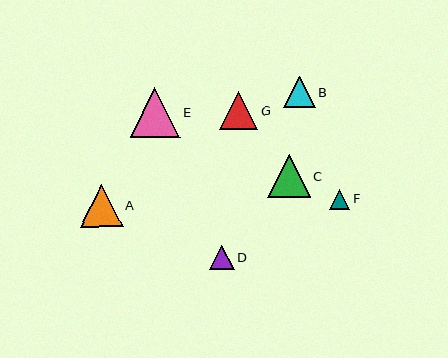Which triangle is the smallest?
Triangle F is the smallest with a size of approximately 20 pixels.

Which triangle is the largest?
Triangle E is the largest with a size of approximately 50 pixels.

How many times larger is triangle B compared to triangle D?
Triangle B is approximately 1.3 times the size of triangle D.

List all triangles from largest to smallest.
From largest to smallest: E, C, A, G, B, D, F.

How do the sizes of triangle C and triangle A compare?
Triangle C and triangle A are approximately the same size.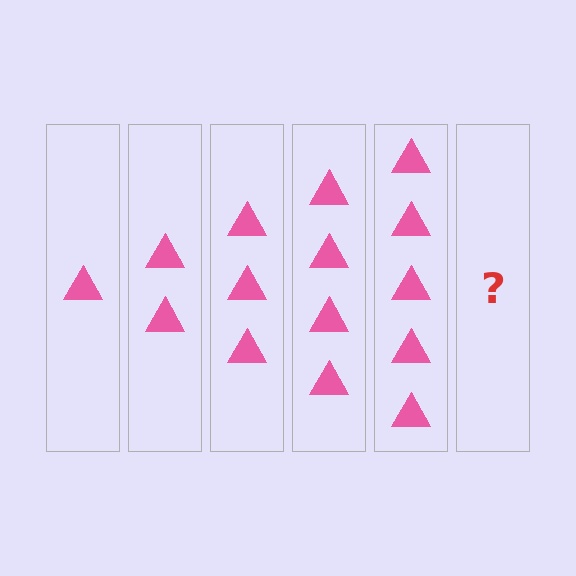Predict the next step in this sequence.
The next step is 6 triangles.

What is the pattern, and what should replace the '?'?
The pattern is that each step adds one more triangle. The '?' should be 6 triangles.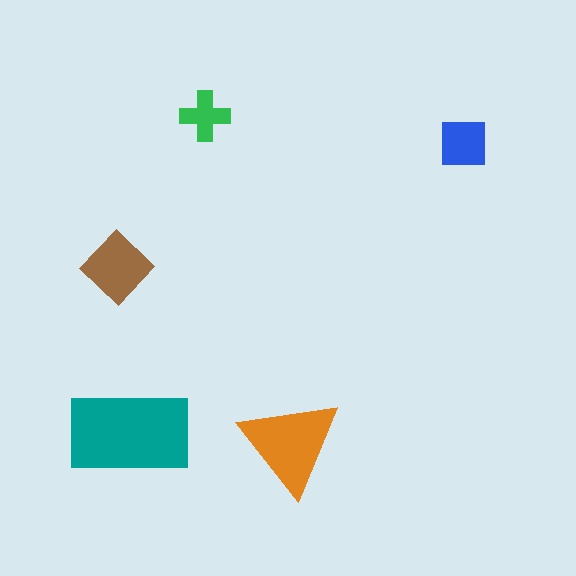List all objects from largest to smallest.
The teal rectangle, the orange triangle, the brown diamond, the blue square, the green cross.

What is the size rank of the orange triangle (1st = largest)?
2nd.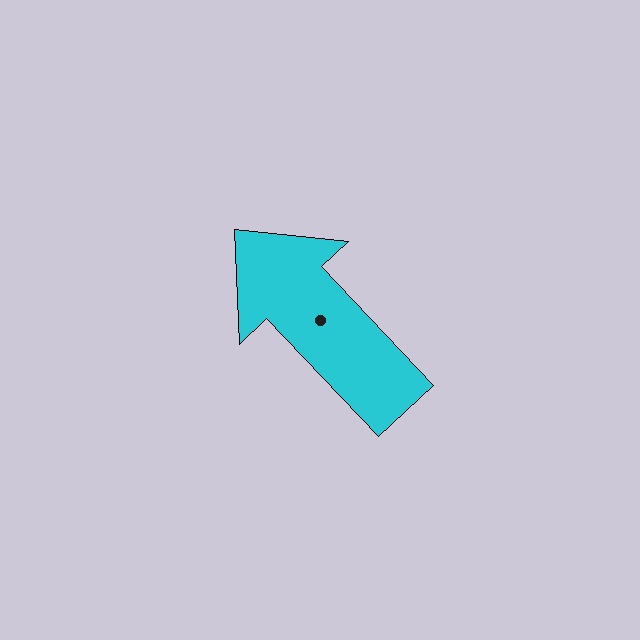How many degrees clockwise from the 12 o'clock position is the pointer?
Approximately 317 degrees.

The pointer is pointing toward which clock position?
Roughly 11 o'clock.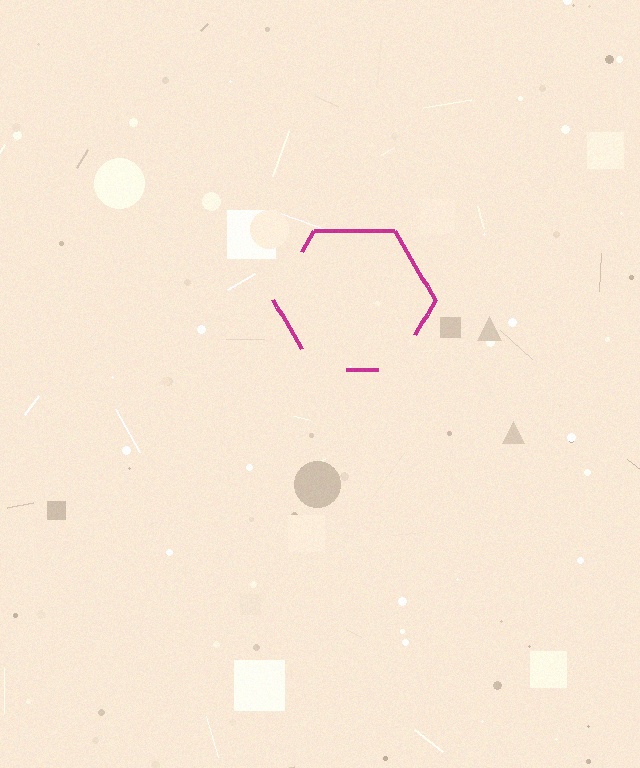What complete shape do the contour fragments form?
The contour fragments form a hexagon.